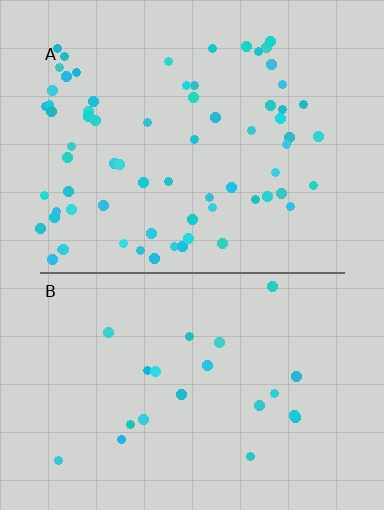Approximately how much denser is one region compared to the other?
Approximately 3.2× — region A over region B.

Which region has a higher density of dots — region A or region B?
A (the top).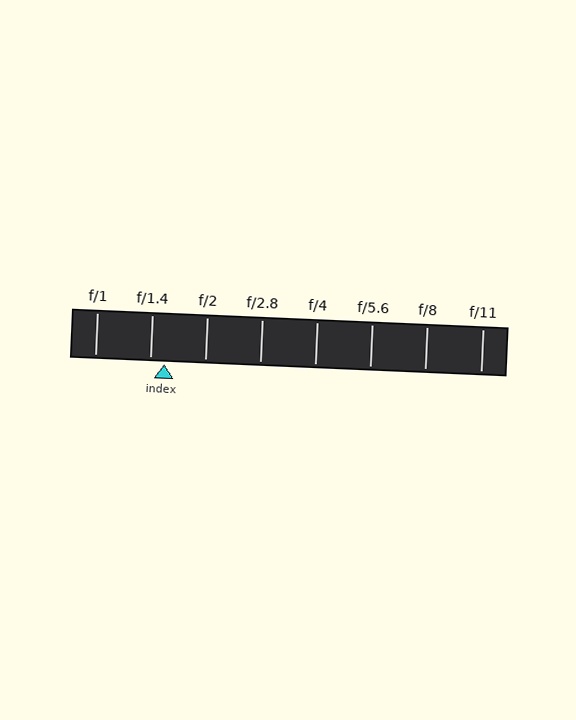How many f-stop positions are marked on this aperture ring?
There are 8 f-stop positions marked.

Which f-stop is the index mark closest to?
The index mark is closest to f/1.4.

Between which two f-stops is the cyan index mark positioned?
The index mark is between f/1.4 and f/2.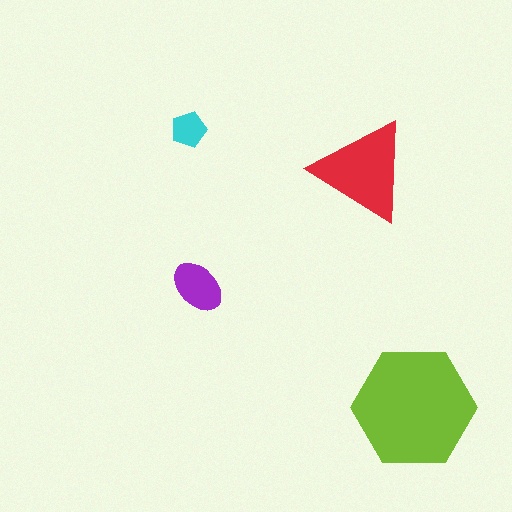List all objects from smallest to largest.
The cyan pentagon, the purple ellipse, the red triangle, the lime hexagon.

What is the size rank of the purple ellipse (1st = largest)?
3rd.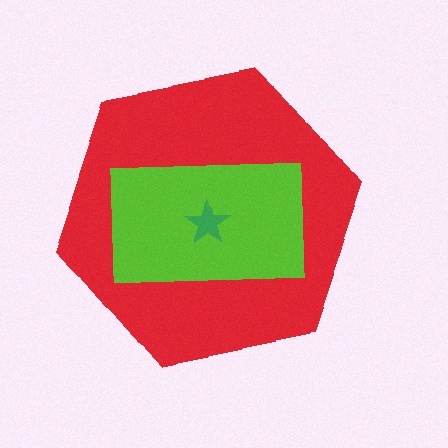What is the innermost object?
The green star.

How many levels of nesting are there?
3.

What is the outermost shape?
The red hexagon.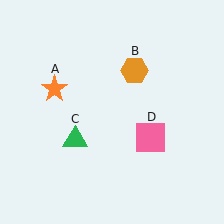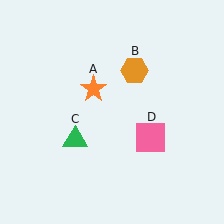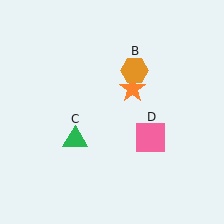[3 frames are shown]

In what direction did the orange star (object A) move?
The orange star (object A) moved right.